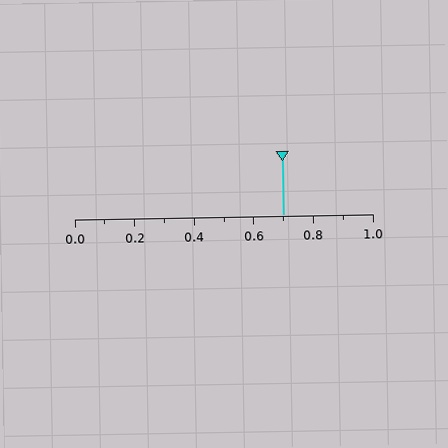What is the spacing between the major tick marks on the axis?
The major ticks are spaced 0.2 apart.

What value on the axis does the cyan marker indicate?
The marker indicates approximately 0.7.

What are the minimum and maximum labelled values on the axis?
The axis runs from 0.0 to 1.0.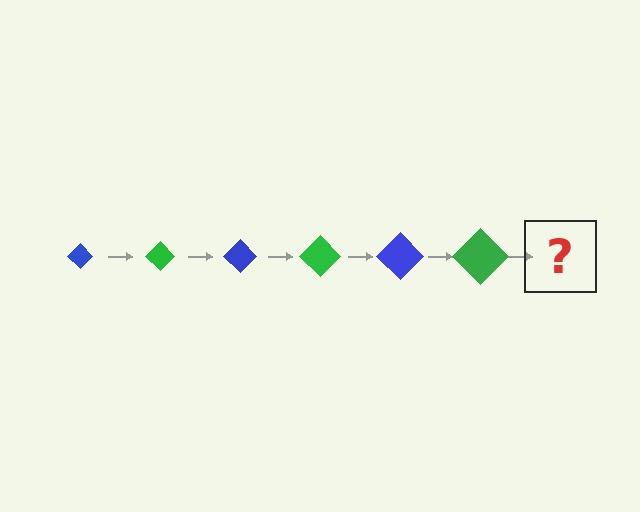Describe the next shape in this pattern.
It should be a blue diamond, larger than the previous one.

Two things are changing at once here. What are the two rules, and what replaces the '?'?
The two rules are that the diamond grows larger each step and the color cycles through blue and green. The '?' should be a blue diamond, larger than the previous one.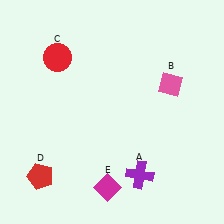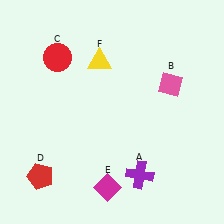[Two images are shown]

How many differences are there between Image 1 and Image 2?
There is 1 difference between the two images.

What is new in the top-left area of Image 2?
A yellow triangle (F) was added in the top-left area of Image 2.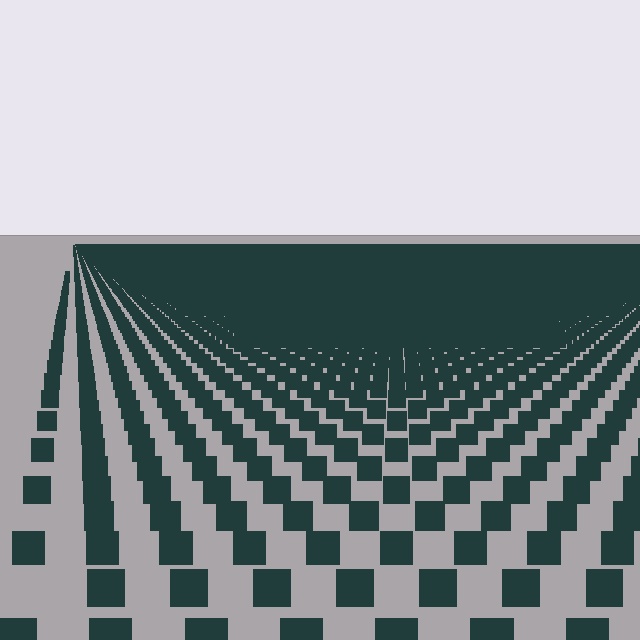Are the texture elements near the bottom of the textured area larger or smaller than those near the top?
Larger. Near the bottom, elements are closer to the viewer and appear at a bigger on-screen size.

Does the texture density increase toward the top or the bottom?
Density increases toward the top.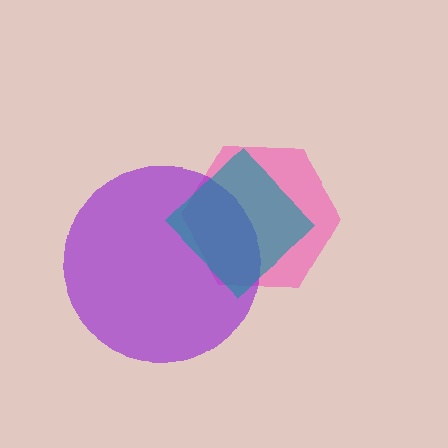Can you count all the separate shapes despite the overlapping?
Yes, there are 3 separate shapes.